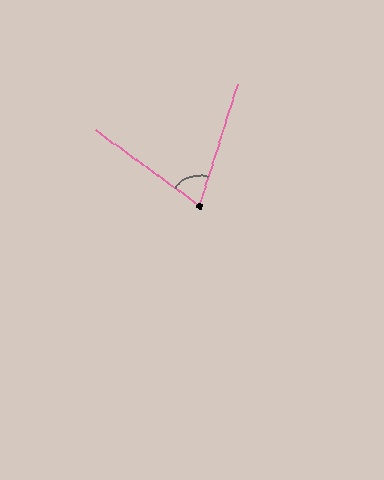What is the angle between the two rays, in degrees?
Approximately 72 degrees.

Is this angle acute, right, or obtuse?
It is acute.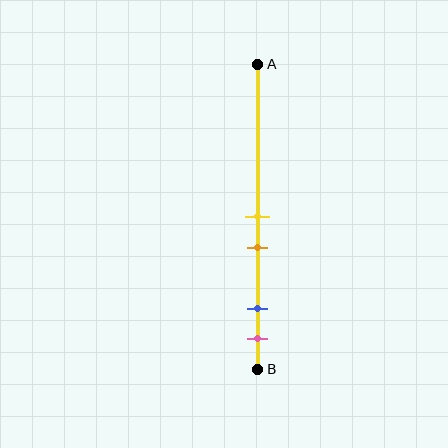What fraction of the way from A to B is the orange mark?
The orange mark is approximately 60% (0.6) of the way from A to B.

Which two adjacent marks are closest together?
The yellow and orange marks are the closest adjacent pair.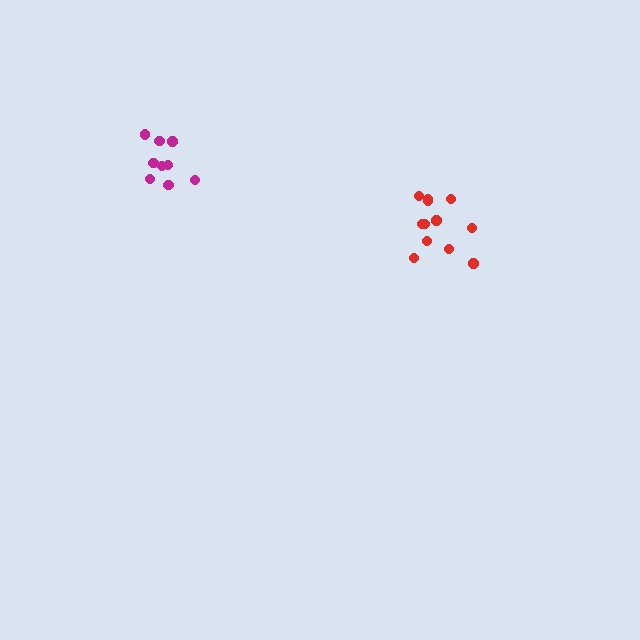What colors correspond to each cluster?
The clusters are colored: magenta, red.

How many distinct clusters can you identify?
There are 2 distinct clusters.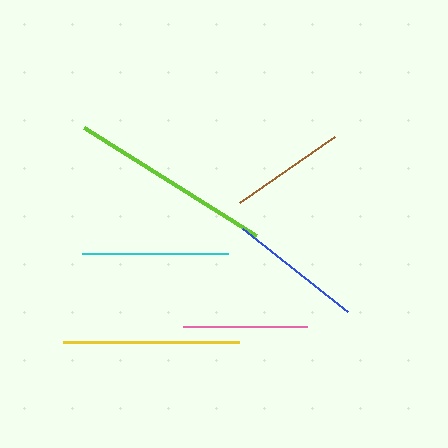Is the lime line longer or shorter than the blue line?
The lime line is longer than the blue line.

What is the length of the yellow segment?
The yellow segment is approximately 176 pixels long.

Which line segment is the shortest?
The brown line is the shortest at approximately 116 pixels.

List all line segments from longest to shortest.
From longest to shortest: lime, yellow, cyan, blue, pink, brown.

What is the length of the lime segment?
The lime segment is approximately 203 pixels long.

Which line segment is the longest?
The lime line is the longest at approximately 203 pixels.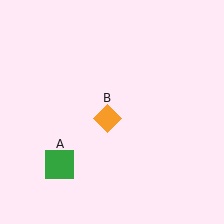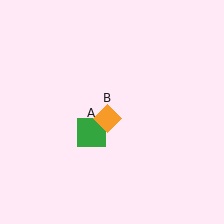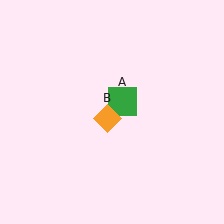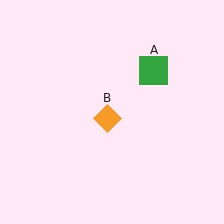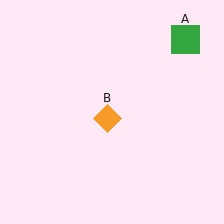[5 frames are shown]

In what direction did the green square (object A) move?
The green square (object A) moved up and to the right.